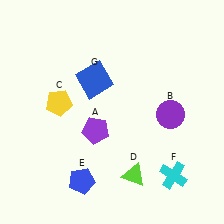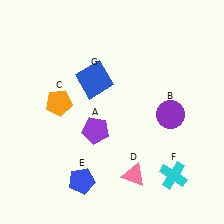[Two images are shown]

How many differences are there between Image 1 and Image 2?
There are 2 differences between the two images.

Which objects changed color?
C changed from yellow to orange. D changed from lime to pink.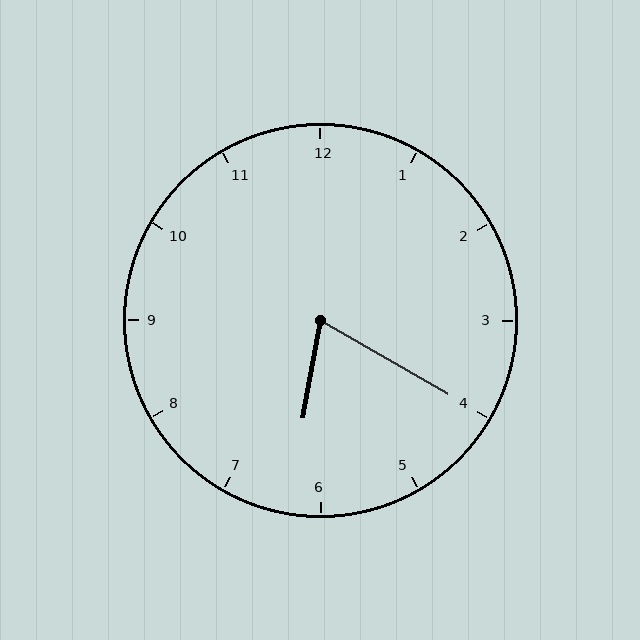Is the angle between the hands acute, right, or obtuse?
It is acute.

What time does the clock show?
6:20.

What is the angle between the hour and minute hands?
Approximately 70 degrees.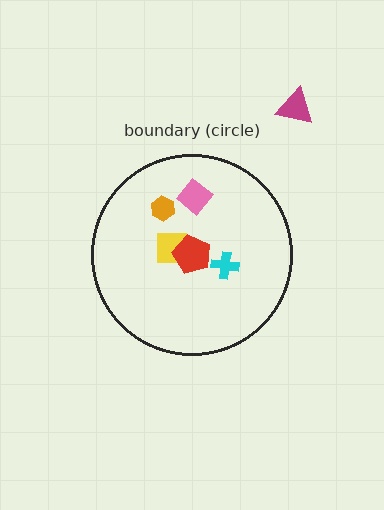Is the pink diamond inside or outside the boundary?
Inside.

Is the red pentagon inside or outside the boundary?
Inside.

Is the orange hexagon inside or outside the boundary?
Inside.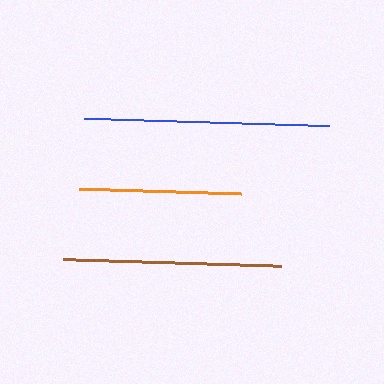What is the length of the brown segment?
The brown segment is approximately 218 pixels long.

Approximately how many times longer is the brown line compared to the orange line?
The brown line is approximately 1.3 times the length of the orange line.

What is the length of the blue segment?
The blue segment is approximately 245 pixels long.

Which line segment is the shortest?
The orange line is the shortest at approximately 162 pixels.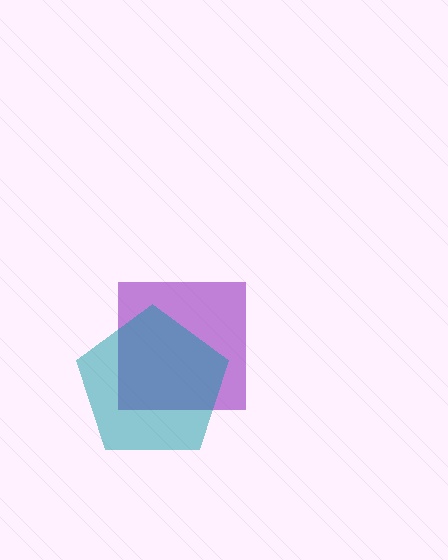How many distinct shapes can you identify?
There are 2 distinct shapes: a purple square, a teal pentagon.